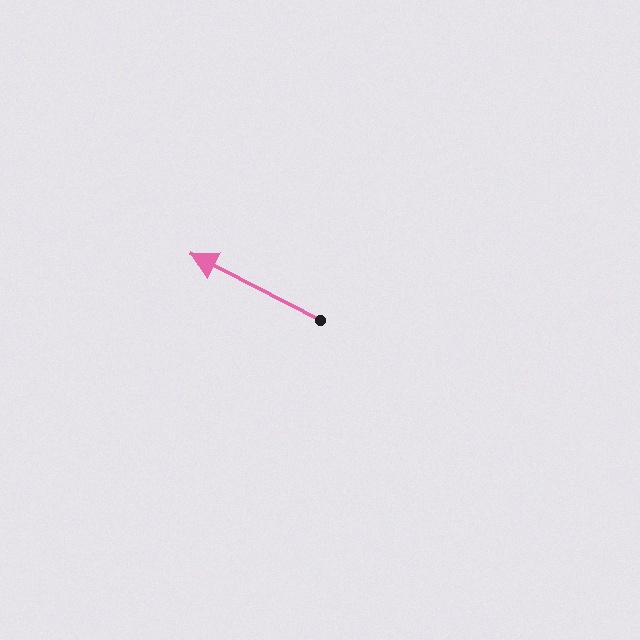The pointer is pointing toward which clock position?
Roughly 10 o'clock.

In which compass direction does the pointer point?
Northwest.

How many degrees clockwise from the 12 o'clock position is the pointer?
Approximately 297 degrees.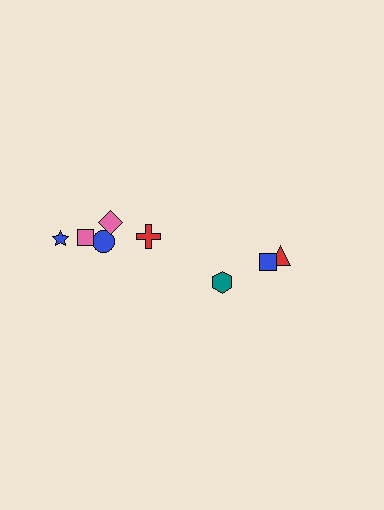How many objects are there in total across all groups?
There are 8 objects.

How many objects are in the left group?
There are 5 objects.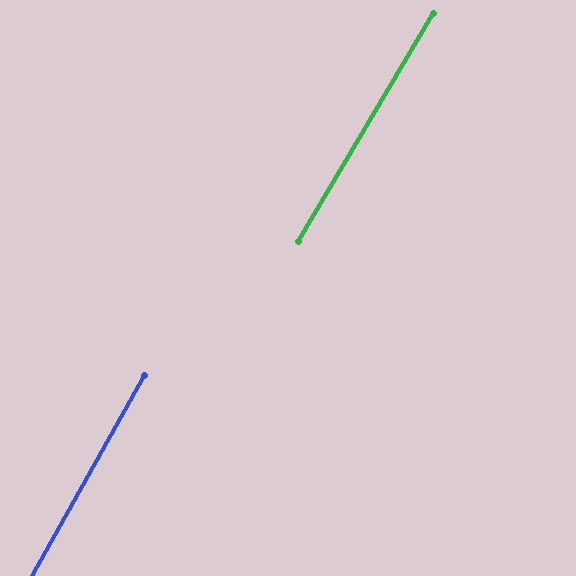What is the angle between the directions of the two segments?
Approximately 1 degree.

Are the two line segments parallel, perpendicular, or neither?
Parallel — their directions differ by only 1.3°.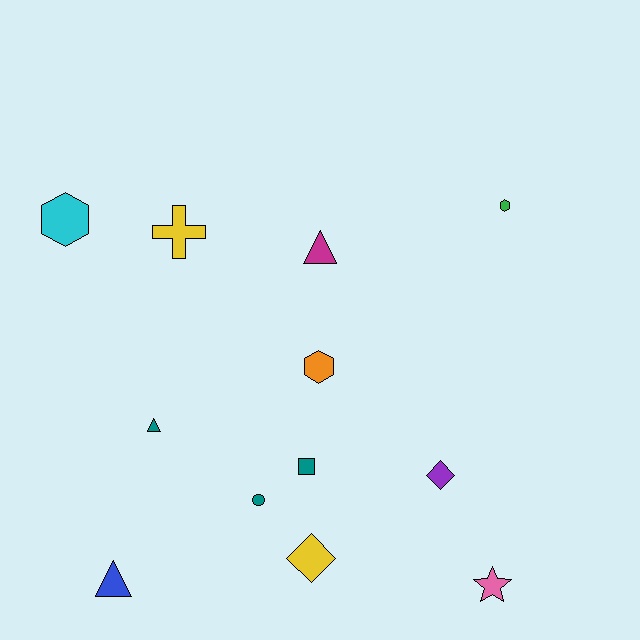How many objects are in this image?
There are 12 objects.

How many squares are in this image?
There is 1 square.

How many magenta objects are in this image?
There is 1 magenta object.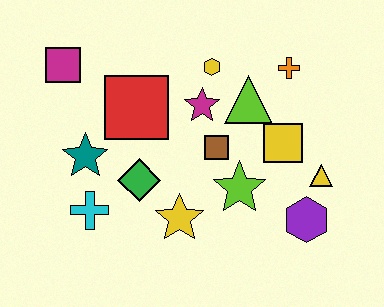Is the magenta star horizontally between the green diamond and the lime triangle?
Yes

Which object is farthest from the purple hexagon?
The magenta square is farthest from the purple hexagon.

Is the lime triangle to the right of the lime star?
Yes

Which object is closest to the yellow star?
The green diamond is closest to the yellow star.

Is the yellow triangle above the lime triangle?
No